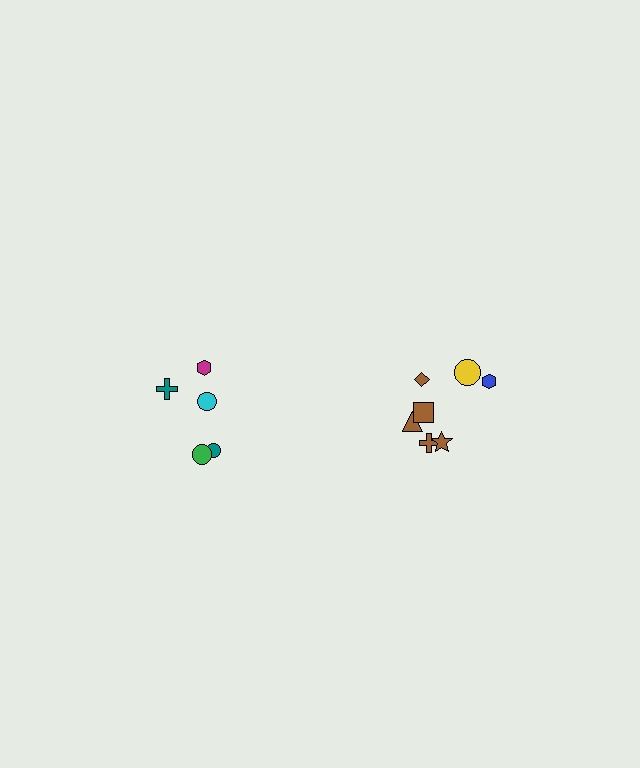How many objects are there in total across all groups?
There are 12 objects.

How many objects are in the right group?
There are 7 objects.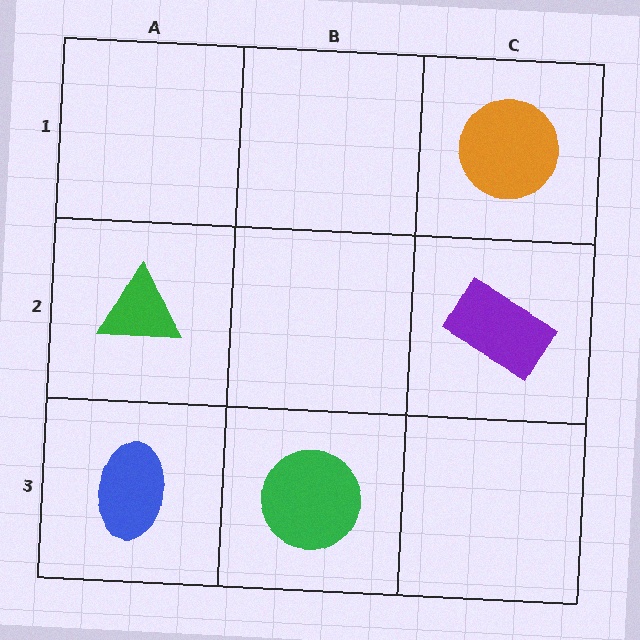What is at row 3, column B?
A green circle.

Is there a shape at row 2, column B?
No, that cell is empty.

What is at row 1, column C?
An orange circle.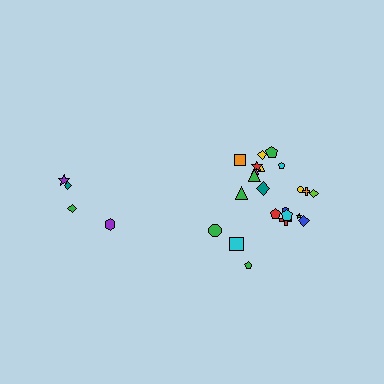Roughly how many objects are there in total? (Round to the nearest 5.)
Roughly 25 objects in total.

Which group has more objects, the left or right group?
The right group.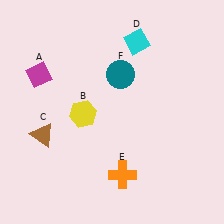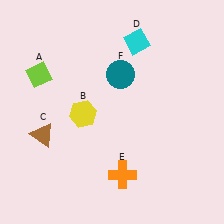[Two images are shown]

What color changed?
The diamond (A) changed from magenta in Image 1 to lime in Image 2.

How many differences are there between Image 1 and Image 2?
There is 1 difference between the two images.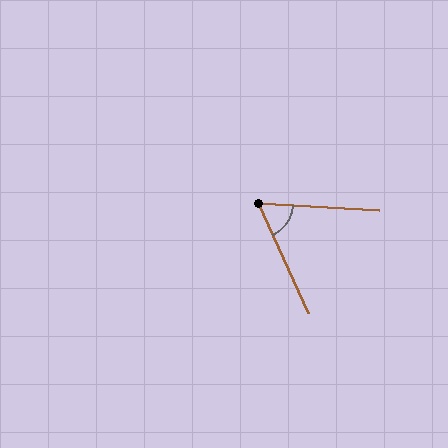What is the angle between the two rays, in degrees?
Approximately 62 degrees.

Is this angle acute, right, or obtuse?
It is acute.